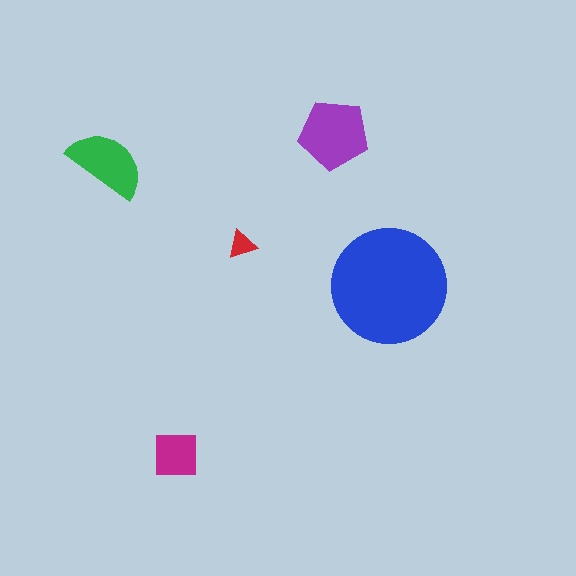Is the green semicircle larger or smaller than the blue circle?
Smaller.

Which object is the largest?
The blue circle.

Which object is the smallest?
The red triangle.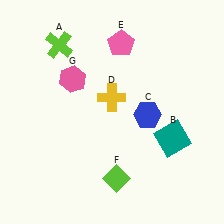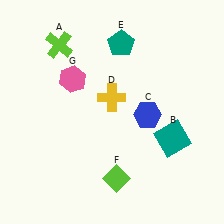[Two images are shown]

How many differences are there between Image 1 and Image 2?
There is 1 difference between the two images.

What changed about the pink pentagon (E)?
In Image 1, E is pink. In Image 2, it changed to teal.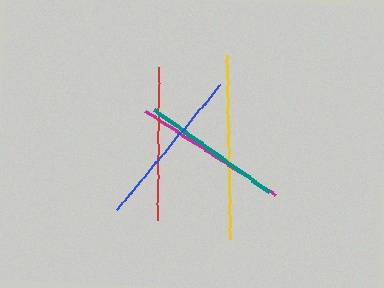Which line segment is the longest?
The yellow line is the longest at approximately 184 pixels.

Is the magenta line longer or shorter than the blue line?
The blue line is longer than the magenta line.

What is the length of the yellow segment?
The yellow segment is approximately 184 pixels long.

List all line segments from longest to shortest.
From longest to shortest: yellow, blue, magenta, red, teal.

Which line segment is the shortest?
The teal line is the shortest at approximately 140 pixels.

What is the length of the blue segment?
The blue segment is approximately 162 pixels long.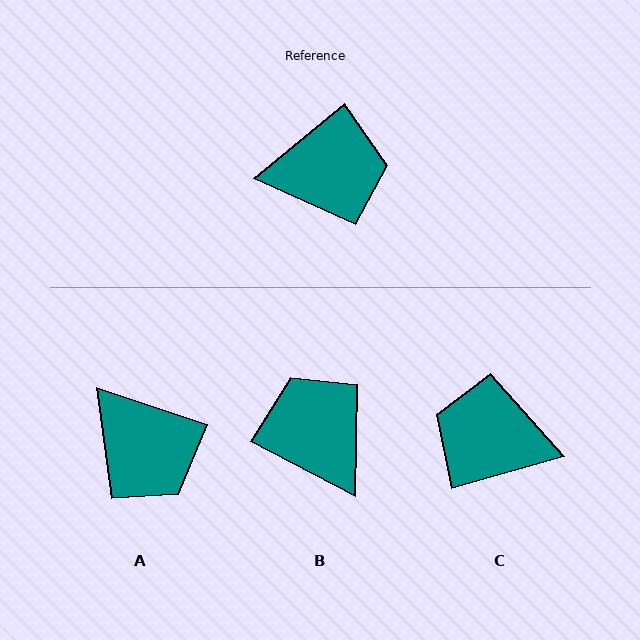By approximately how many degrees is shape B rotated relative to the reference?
Approximately 113 degrees counter-clockwise.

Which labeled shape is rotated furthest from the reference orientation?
C, about 156 degrees away.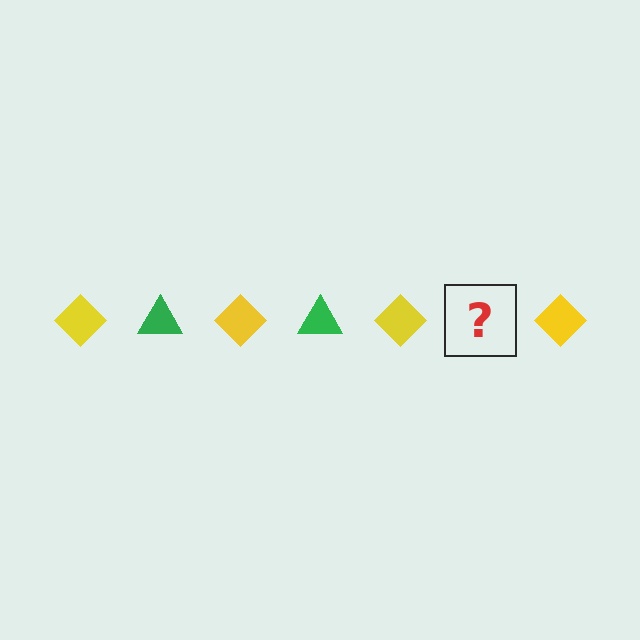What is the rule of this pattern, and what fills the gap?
The rule is that the pattern alternates between yellow diamond and green triangle. The gap should be filled with a green triangle.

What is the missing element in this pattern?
The missing element is a green triangle.